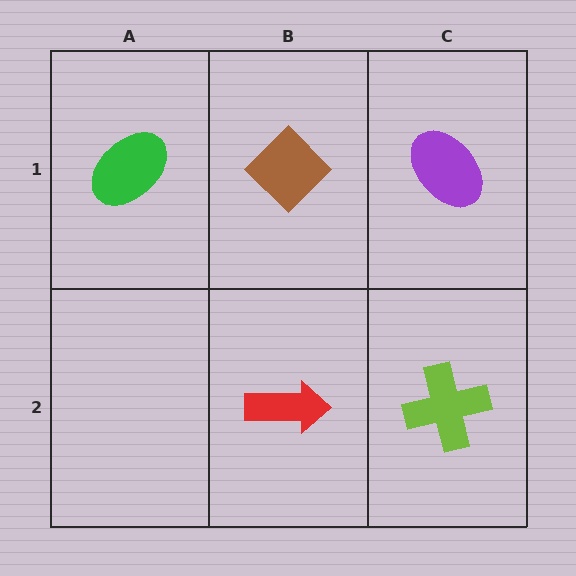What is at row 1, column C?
A purple ellipse.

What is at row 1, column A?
A green ellipse.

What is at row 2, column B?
A red arrow.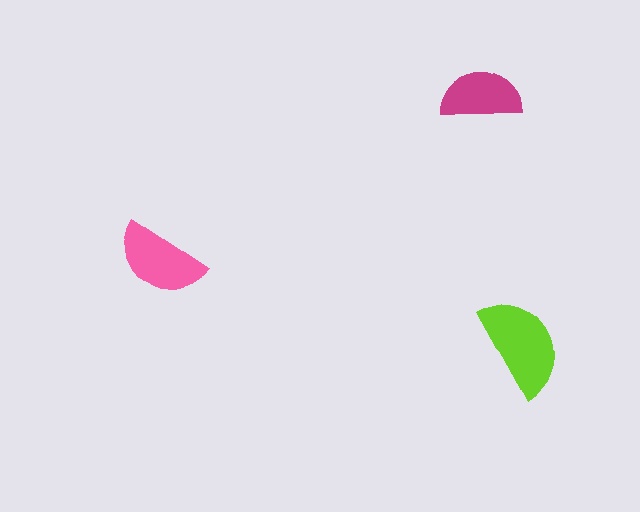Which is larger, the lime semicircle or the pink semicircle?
The lime one.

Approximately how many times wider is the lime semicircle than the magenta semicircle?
About 1.5 times wider.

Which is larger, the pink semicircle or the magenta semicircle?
The pink one.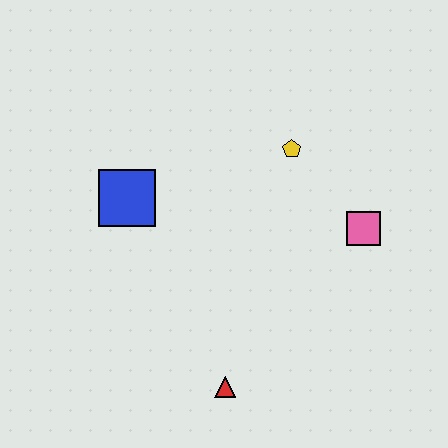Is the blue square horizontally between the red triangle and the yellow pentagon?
No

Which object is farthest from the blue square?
The pink square is farthest from the blue square.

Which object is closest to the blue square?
The yellow pentagon is closest to the blue square.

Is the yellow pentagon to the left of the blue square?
No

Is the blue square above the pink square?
Yes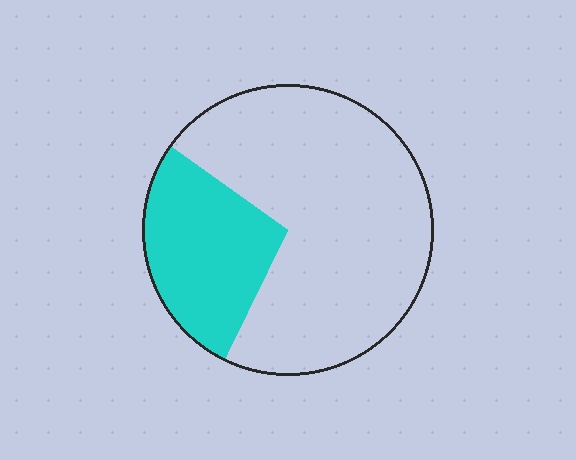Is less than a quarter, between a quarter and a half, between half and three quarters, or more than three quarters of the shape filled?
Between a quarter and a half.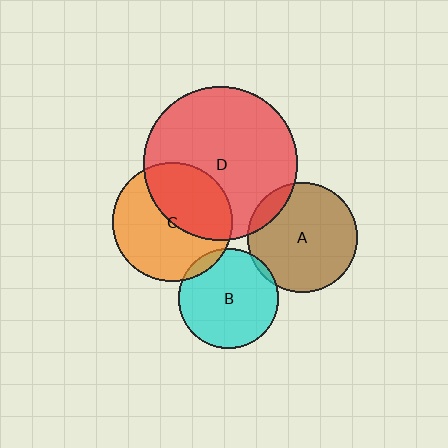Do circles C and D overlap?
Yes.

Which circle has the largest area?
Circle D (red).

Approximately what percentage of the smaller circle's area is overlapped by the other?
Approximately 45%.